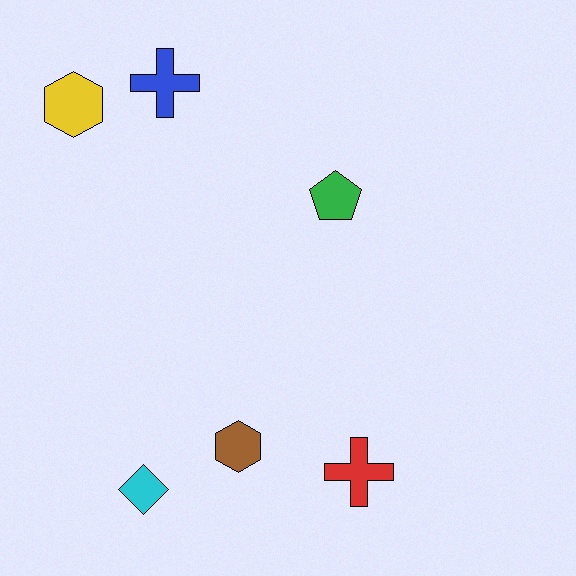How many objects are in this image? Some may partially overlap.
There are 6 objects.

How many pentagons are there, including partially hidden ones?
There is 1 pentagon.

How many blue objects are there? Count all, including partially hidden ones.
There is 1 blue object.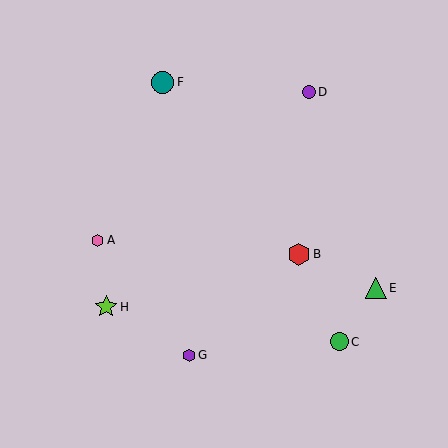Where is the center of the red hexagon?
The center of the red hexagon is at (299, 254).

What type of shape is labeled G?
Shape G is a purple hexagon.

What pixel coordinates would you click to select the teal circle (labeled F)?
Click at (162, 82) to select the teal circle F.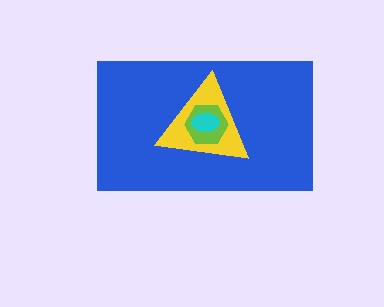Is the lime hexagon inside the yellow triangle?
Yes.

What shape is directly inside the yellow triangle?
The lime hexagon.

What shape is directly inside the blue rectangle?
The yellow triangle.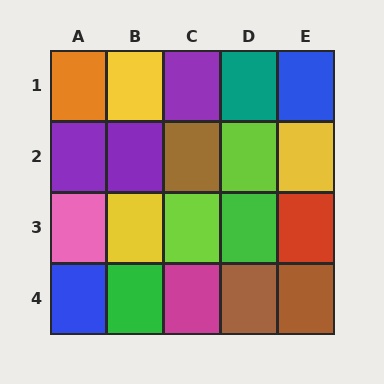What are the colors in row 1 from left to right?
Orange, yellow, purple, teal, blue.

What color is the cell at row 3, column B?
Yellow.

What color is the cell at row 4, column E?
Brown.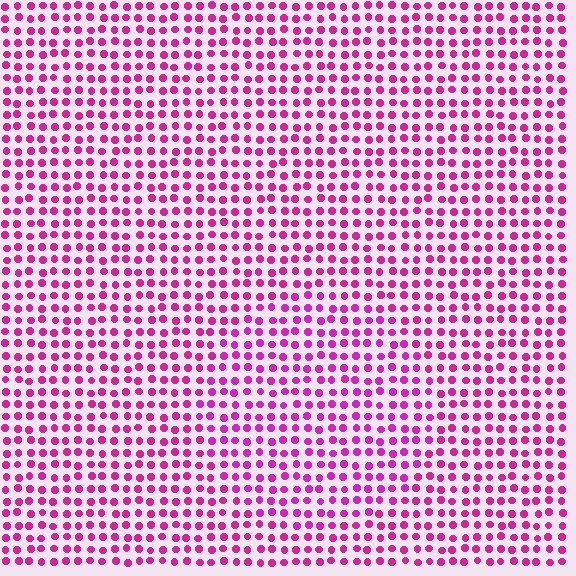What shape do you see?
I see a circle.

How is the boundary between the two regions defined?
The boundary is defined purely by a slight shift in hue (about 14 degrees). Spacing, size, and orientation are identical on both sides.